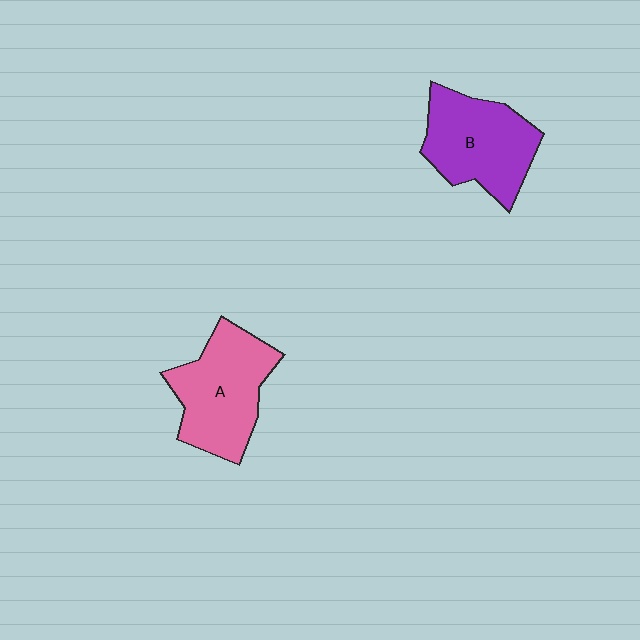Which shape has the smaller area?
Shape B (purple).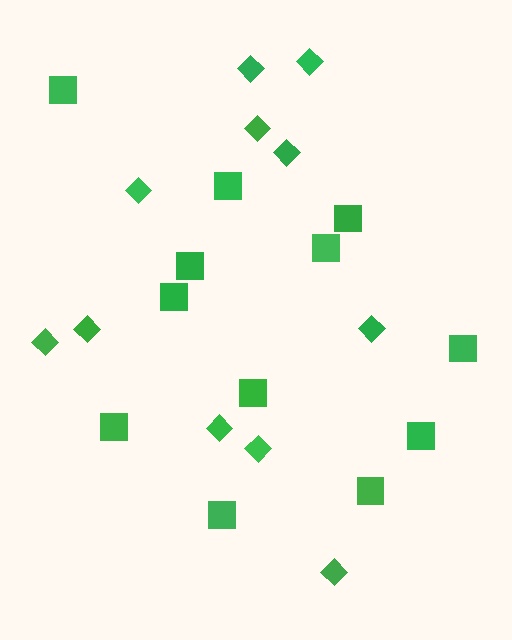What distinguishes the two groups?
There are 2 groups: one group of squares (12) and one group of diamonds (11).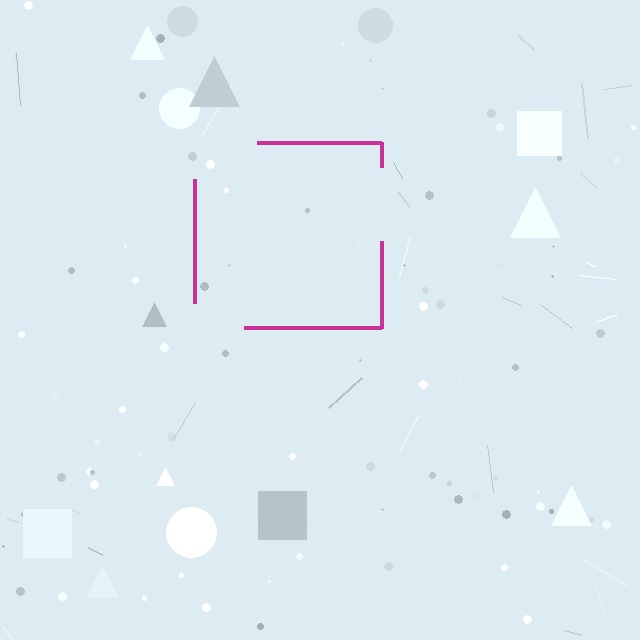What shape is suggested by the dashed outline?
The dashed outline suggests a square.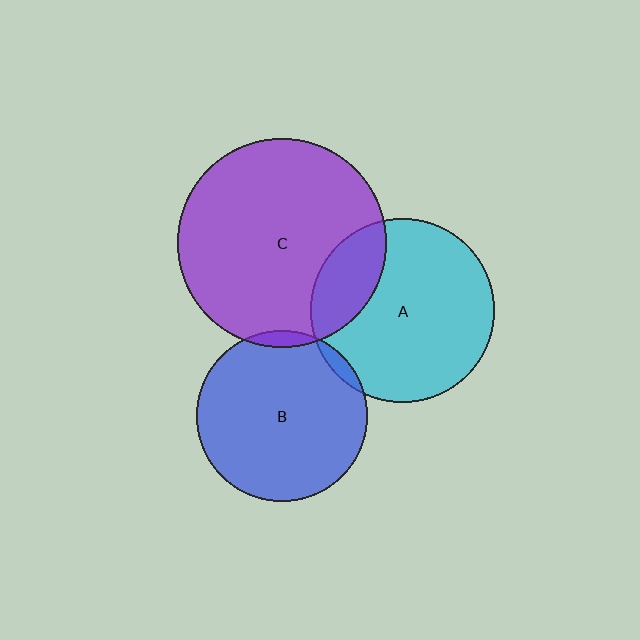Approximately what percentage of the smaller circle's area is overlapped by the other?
Approximately 5%.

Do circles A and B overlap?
Yes.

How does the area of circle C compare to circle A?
Approximately 1.3 times.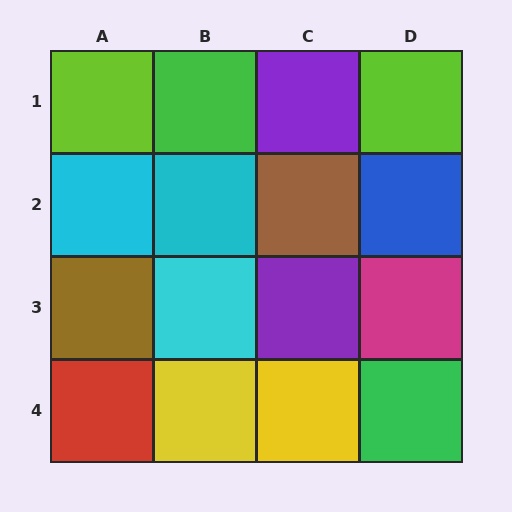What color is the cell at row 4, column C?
Yellow.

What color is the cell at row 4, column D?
Green.